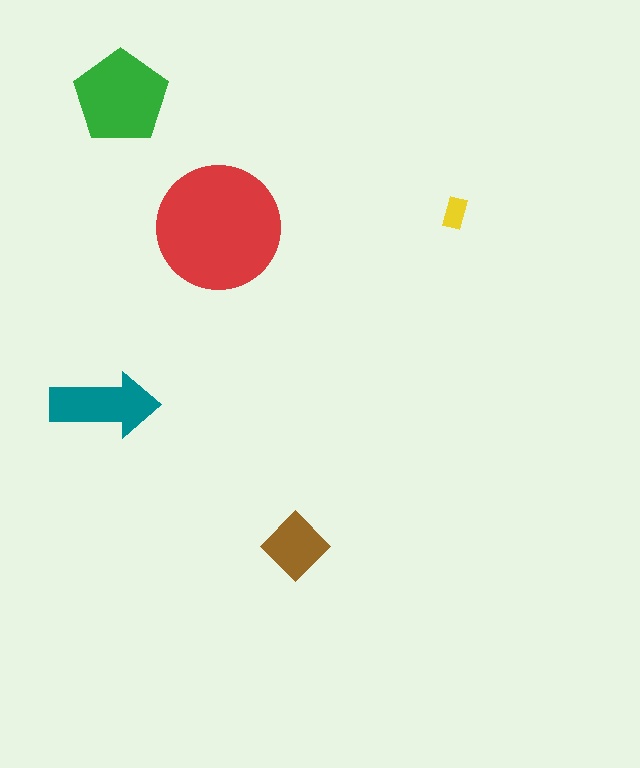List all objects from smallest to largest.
The yellow rectangle, the brown diamond, the teal arrow, the green pentagon, the red circle.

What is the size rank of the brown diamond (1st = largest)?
4th.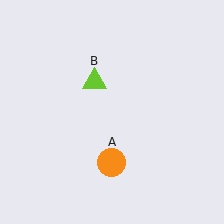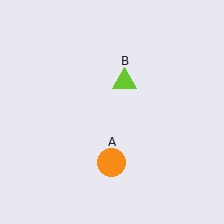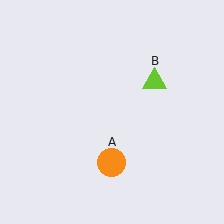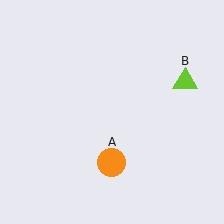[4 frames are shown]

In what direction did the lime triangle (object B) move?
The lime triangle (object B) moved right.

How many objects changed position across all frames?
1 object changed position: lime triangle (object B).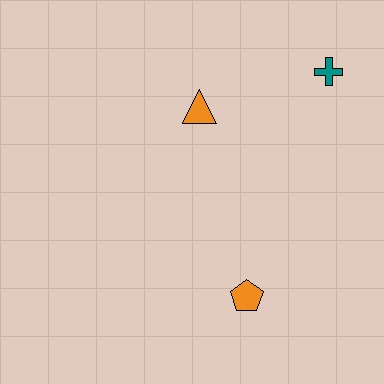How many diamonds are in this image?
There are no diamonds.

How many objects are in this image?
There are 3 objects.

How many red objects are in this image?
There are no red objects.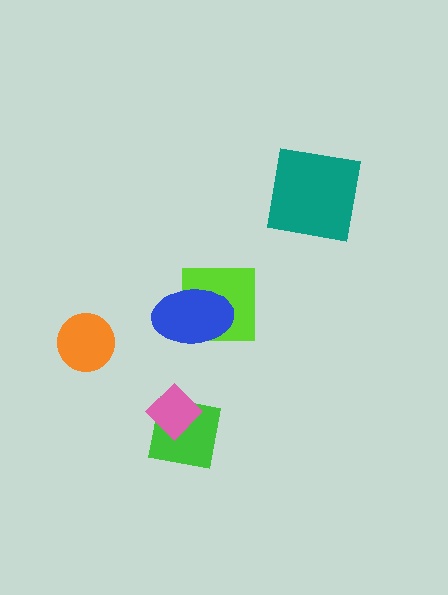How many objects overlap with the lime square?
1 object overlaps with the lime square.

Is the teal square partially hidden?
No, no other shape covers it.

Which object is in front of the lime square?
The blue ellipse is in front of the lime square.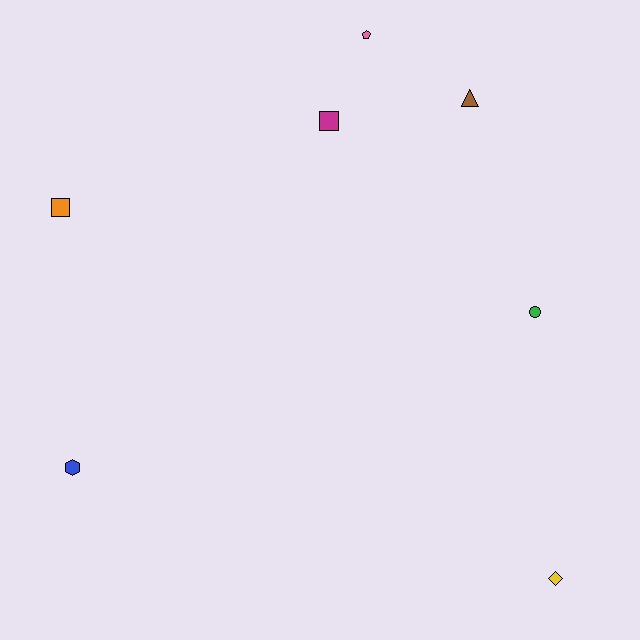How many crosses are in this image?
There are no crosses.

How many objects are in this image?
There are 7 objects.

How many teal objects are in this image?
There are no teal objects.